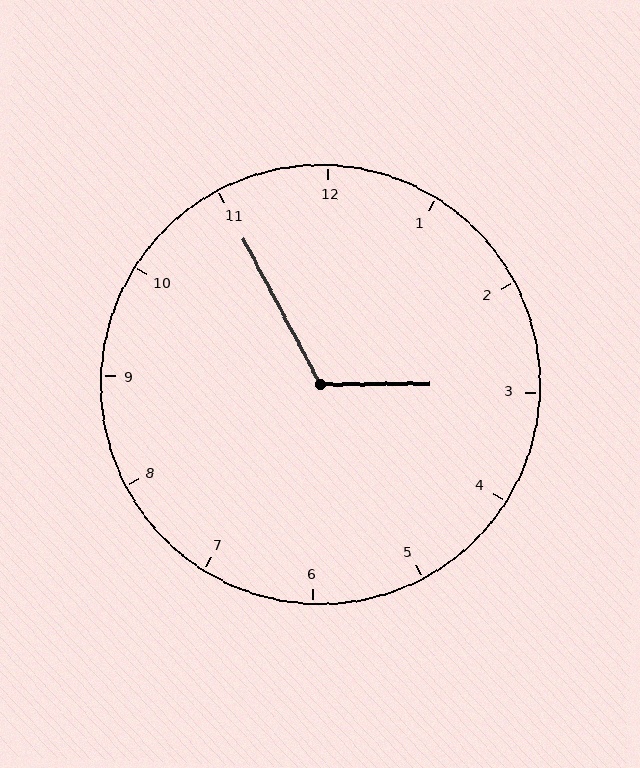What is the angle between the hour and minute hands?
Approximately 118 degrees.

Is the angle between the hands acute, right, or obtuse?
It is obtuse.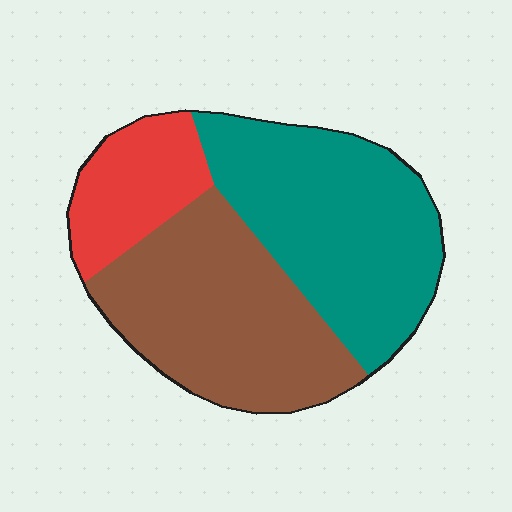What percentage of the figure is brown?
Brown takes up between a third and a half of the figure.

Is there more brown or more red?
Brown.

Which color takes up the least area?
Red, at roughly 15%.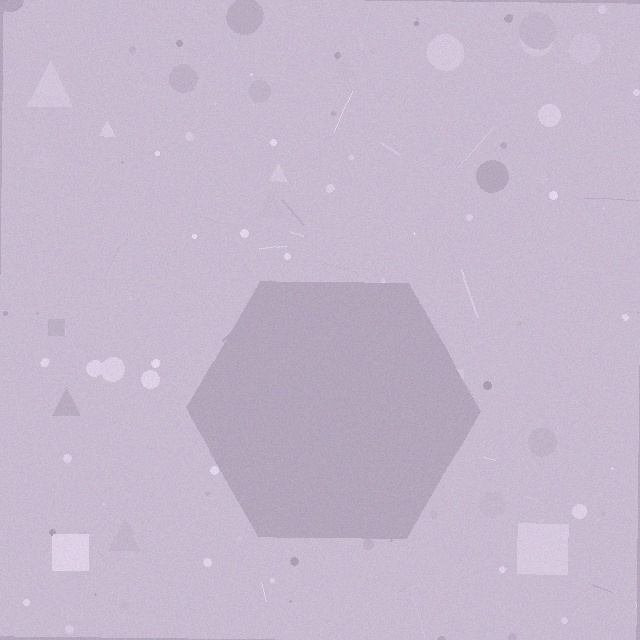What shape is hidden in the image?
A hexagon is hidden in the image.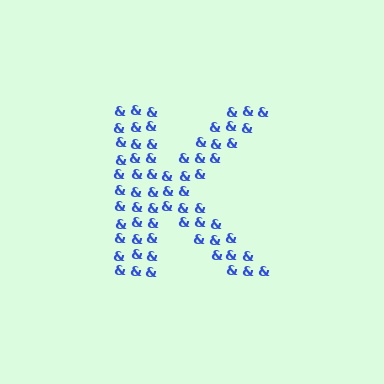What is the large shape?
The large shape is the letter K.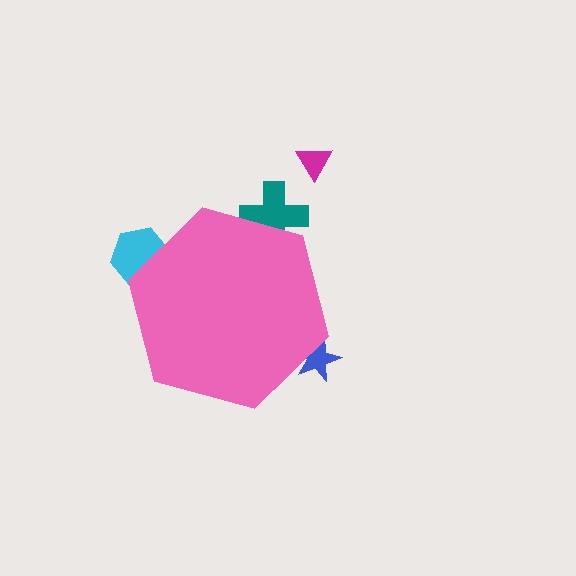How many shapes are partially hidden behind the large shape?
3 shapes are partially hidden.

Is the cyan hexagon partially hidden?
Yes, the cyan hexagon is partially hidden behind the pink hexagon.